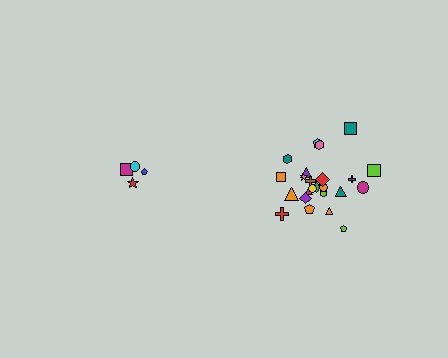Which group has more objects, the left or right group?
The right group.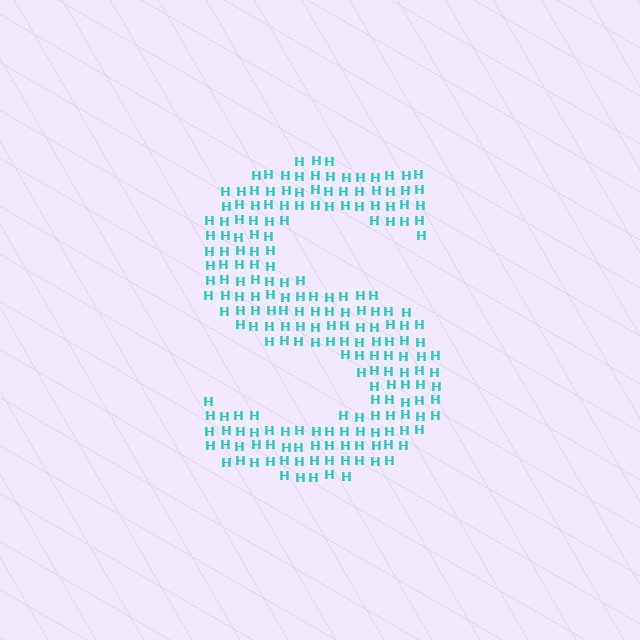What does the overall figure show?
The overall figure shows the letter S.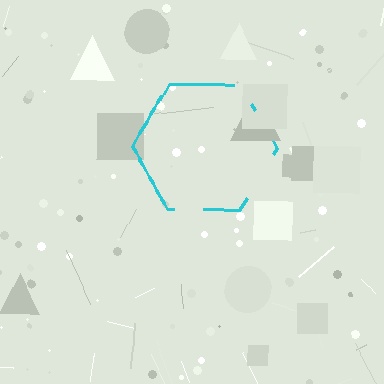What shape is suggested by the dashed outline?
The dashed outline suggests a hexagon.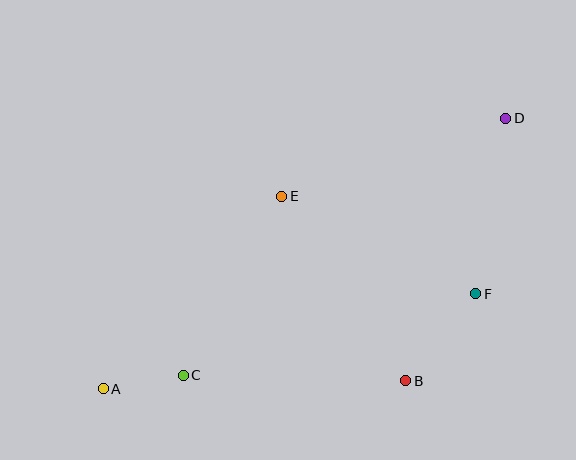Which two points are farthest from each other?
Points A and D are farthest from each other.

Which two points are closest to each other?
Points A and C are closest to each other.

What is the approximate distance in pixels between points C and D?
The distance between C and D is approximately 412 pixels.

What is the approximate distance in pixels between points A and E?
The distance between A and E is approximately 262 pixels.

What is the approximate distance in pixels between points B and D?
The distance between B and D is approximately 281 pixels.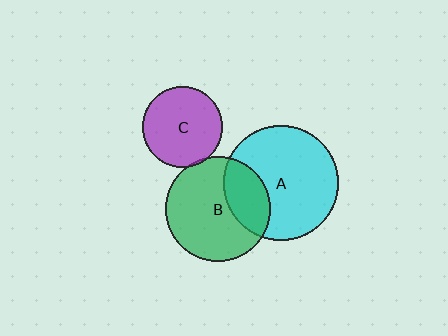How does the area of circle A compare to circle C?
Approximately 2.0 times.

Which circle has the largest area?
Circle A (cyan).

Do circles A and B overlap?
Yes.